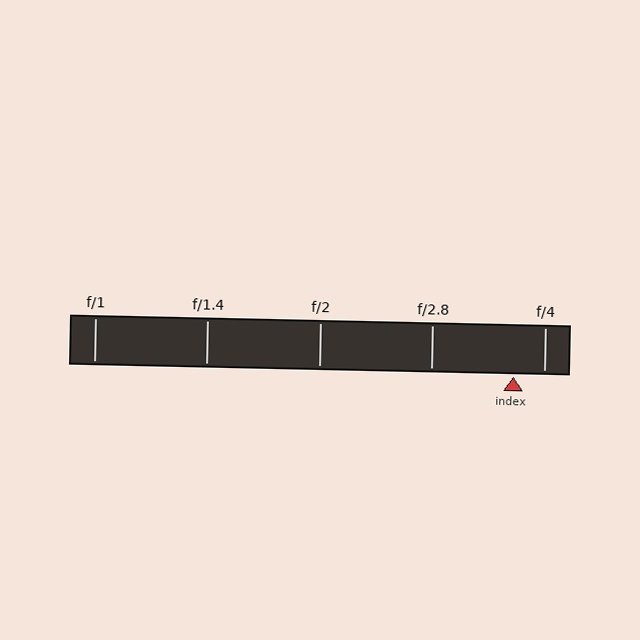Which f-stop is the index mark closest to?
The index mark is closest to f/4.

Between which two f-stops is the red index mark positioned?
The index mark is between f/2.8 and f/4.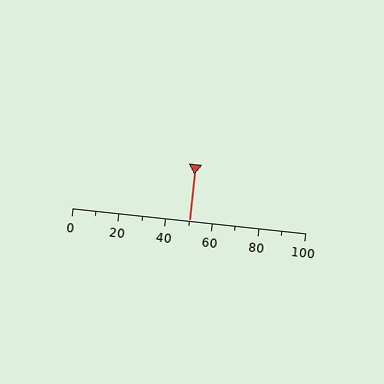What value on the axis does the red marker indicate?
The marker indicates approximately 50.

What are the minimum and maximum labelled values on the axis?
The axis runs from 0 to 100.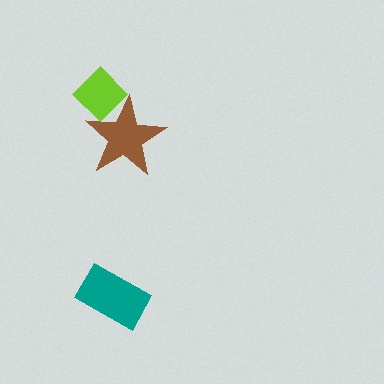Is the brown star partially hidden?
Yes, it is partially covered by another shape.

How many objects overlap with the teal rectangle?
0 objects overlap with the teal rectangle.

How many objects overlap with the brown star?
1 object overlaps with the brown star.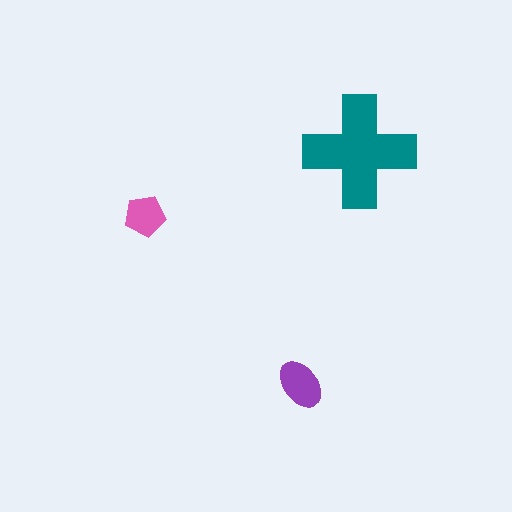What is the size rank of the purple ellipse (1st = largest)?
2nd.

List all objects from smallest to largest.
The pink pentagon, the purple ellipse, the teal cross.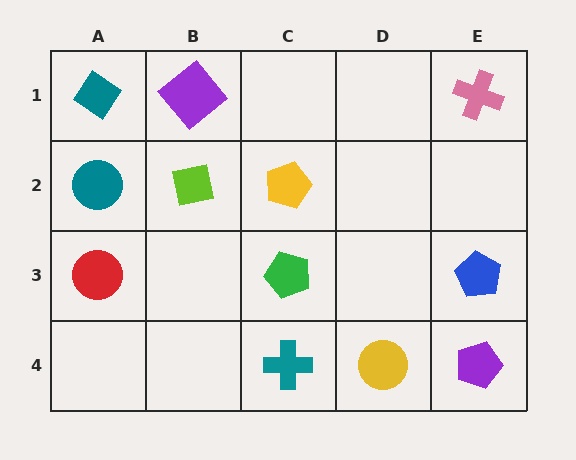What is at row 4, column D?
A yellow circle.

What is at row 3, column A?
A red circle.